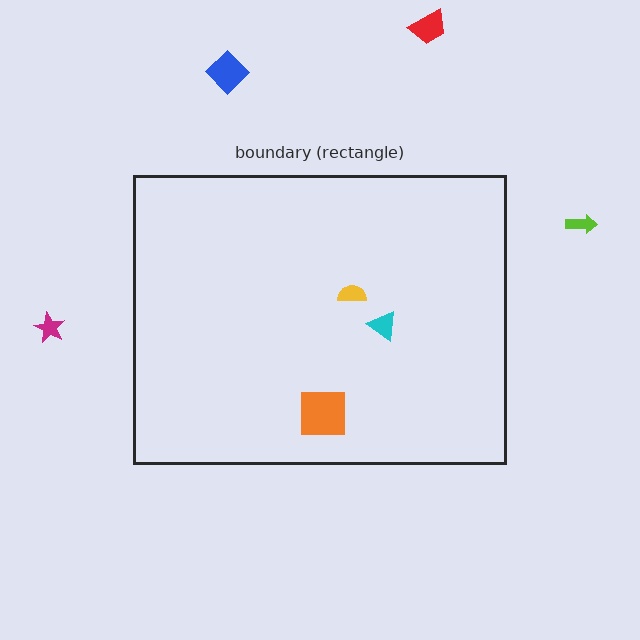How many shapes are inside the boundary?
3 inside, 4 outside.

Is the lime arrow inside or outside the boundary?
Outside.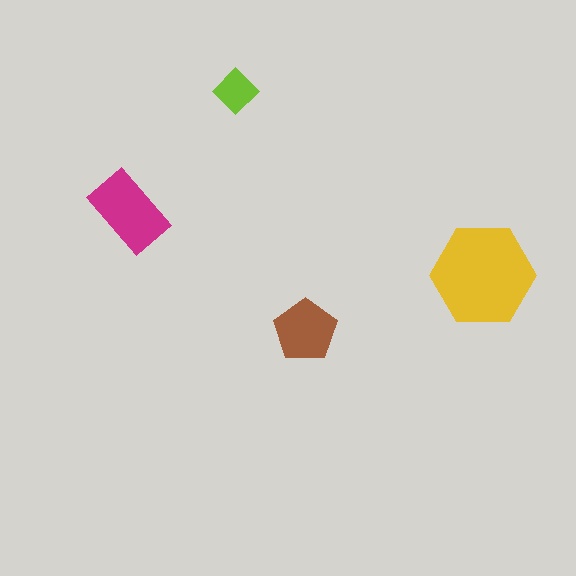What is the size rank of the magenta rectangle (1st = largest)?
2nd.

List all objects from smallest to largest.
The lime diamond, the brown pentagon, the magenta rectangle, the yellow hexagon.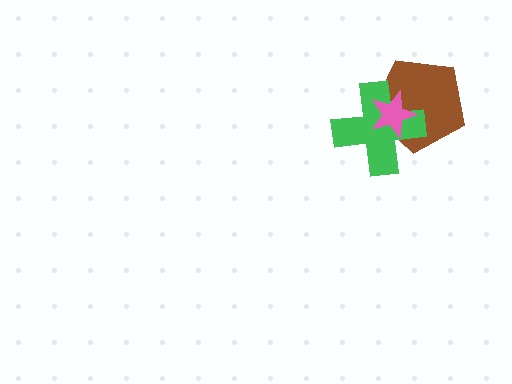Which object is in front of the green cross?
The pink star is in front of the green cross.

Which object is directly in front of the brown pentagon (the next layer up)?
The green cross is directly in front of the brown pentagon.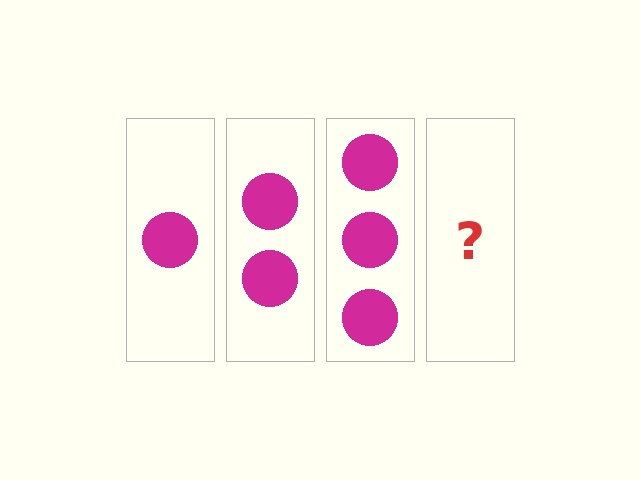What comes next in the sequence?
The next element should be 4 circles.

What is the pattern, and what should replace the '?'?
The pattern is that each step adds one more circle. The '?' should be 4 circles.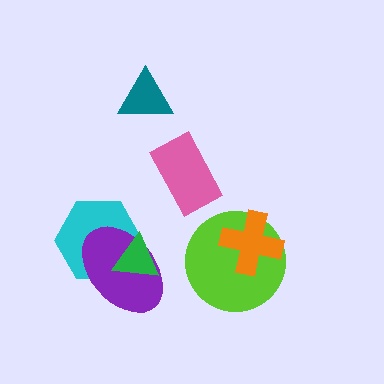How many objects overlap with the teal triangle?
0 objects overlap with the teal triangle.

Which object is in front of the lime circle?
The orange cross is in front of the lime circle.